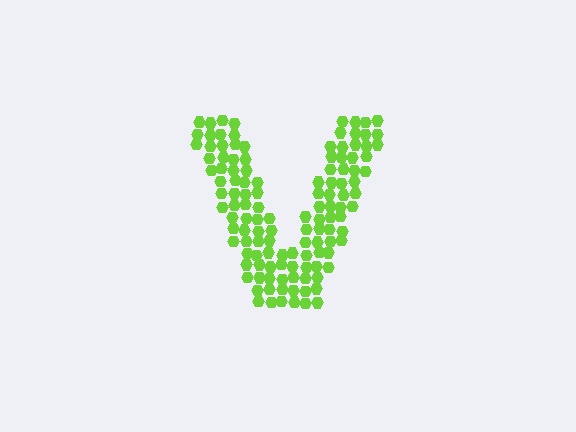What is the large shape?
The large shape is the letter V.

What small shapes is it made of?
It is made of small hexagons.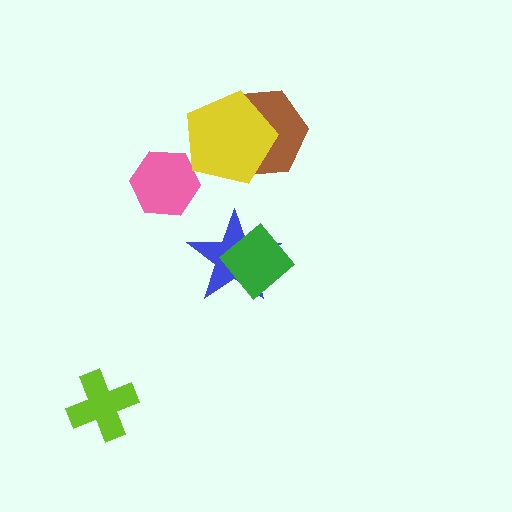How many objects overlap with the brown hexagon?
1 object overlaps with the brown hexagon.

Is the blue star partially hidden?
Yes, it is partially covered by another shape.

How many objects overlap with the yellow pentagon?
1 object overlaps with the yellow pentagon.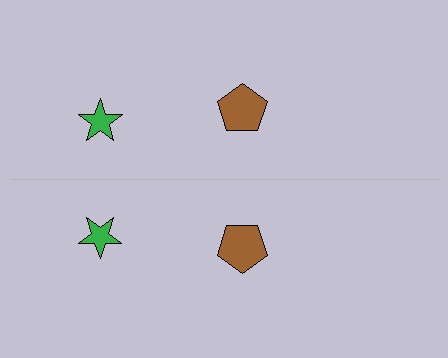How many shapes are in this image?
There are 4 shapes in this image.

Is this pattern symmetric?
Yes, this pattern has bilateral (reflection) symmetry.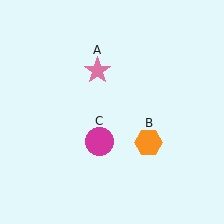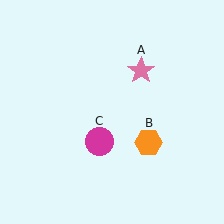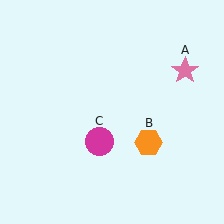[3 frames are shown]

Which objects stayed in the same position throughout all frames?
Orange hexagon (object B) and magenta circle (object C) remained stationary.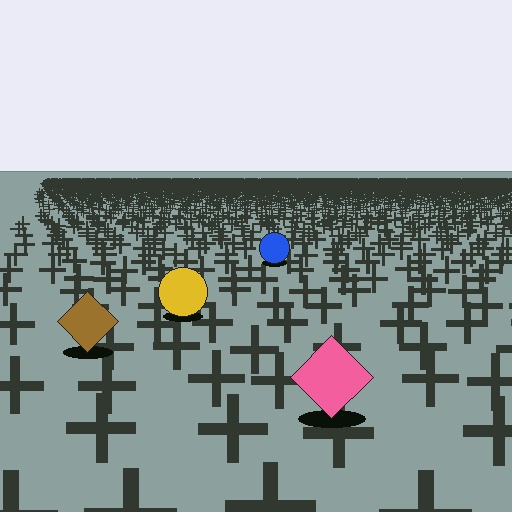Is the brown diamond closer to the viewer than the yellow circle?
Yes. The brown diamond is closer — you can tell from the texture gradient: the ground texture is coarser near it.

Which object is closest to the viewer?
The pink diamond is closest. The texture marks near it are larger and more spread out.